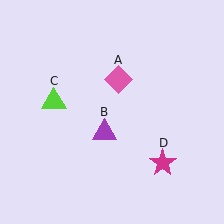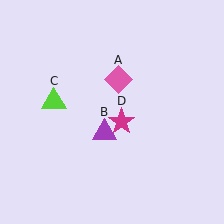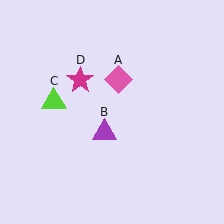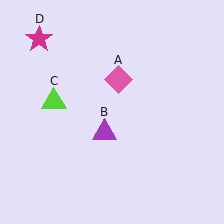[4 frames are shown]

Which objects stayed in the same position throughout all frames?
Pink diamond (object A) and purple triangle (object B) and lime triangle (object C) remained stationary.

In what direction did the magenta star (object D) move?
The magenta star (object D) moved up and to the left.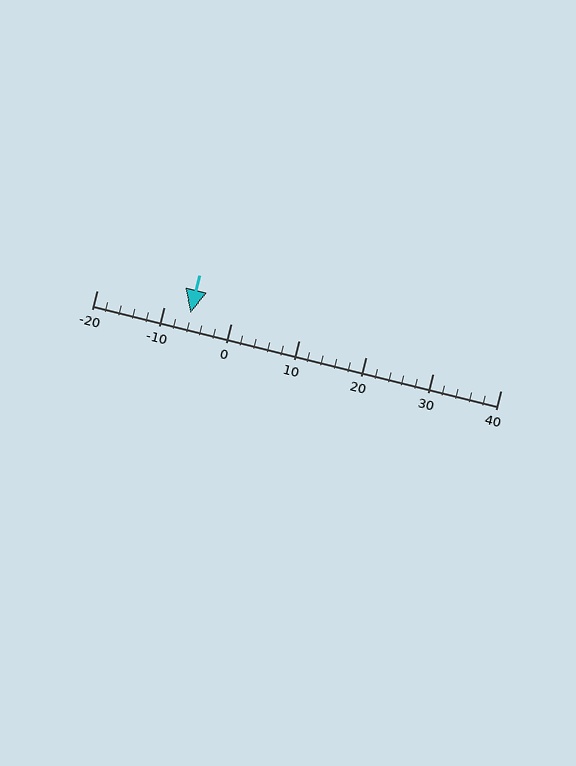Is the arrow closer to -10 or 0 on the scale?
The arrow is closer to -10.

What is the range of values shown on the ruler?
The ruler shows values from -20 to 40.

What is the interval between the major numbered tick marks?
The major tick marks are spaced 10 units apart.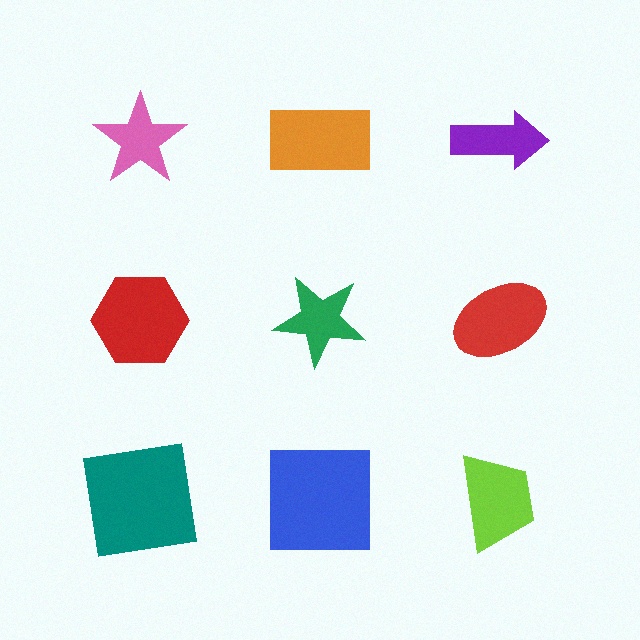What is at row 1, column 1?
A pink star.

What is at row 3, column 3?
A lime trapezoid.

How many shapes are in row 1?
3 shapes.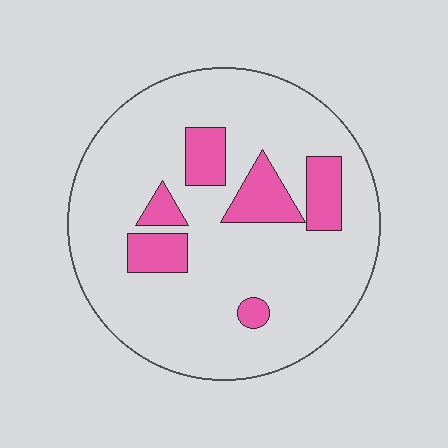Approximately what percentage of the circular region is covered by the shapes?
Approximately 15%.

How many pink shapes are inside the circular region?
6.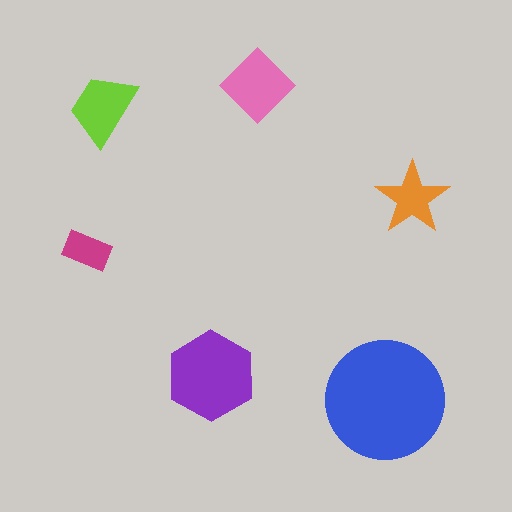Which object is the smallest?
The magenta rectangle.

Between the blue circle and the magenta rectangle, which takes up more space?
The blue circle.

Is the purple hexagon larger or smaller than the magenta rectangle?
Larger.